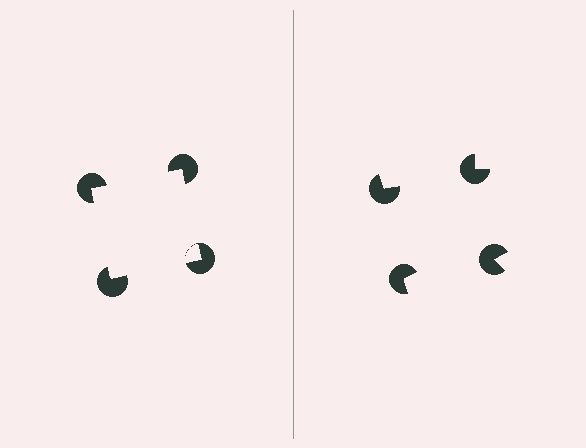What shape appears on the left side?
An illusory square.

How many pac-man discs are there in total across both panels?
8 — 4 on each side.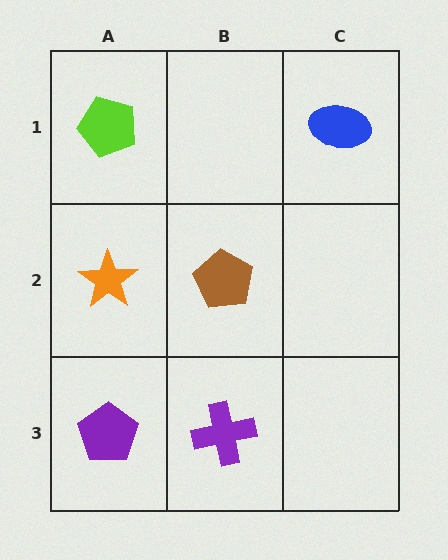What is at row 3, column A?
A purple pentagon.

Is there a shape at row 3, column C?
No, that cell is empty.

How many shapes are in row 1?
2 shapes.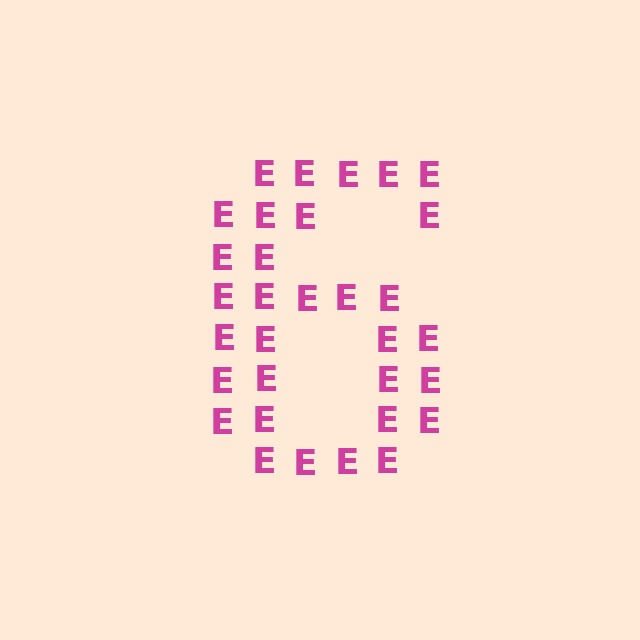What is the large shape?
The large shape is the digit 6.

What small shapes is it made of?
It is made of small letter E's.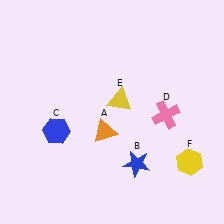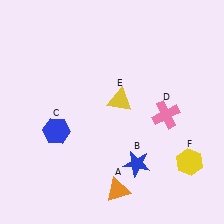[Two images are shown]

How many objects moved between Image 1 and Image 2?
1 object moved between the two images.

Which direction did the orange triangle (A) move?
The orange triangle (A) moved down.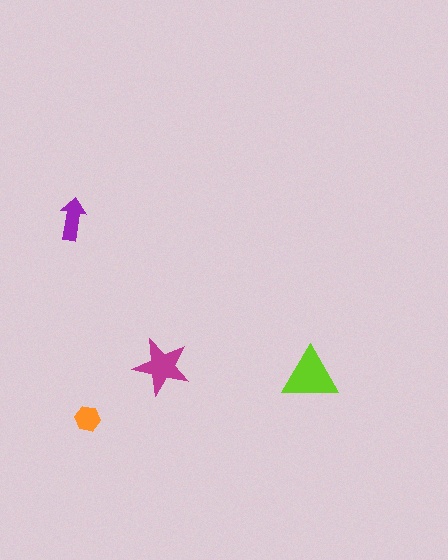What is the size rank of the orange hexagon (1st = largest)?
4th.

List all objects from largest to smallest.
The lime triangle, the magenta star, the purple arrow, the orange hexagon.